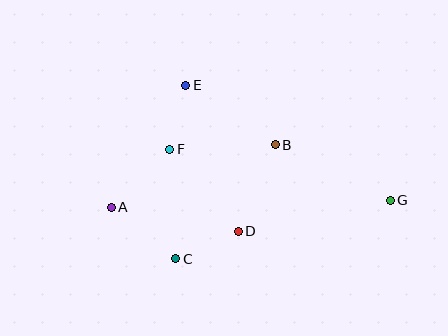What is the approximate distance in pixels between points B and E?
The distance between B and E is approximately 108 pixels.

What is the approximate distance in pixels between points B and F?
The distance between B and F is approximately 106 pixels.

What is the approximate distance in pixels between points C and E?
The distance between C and E is approximately 174 pixels.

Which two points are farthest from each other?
Points A and G are farthest from each other.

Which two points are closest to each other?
Points E and F are closest to each other.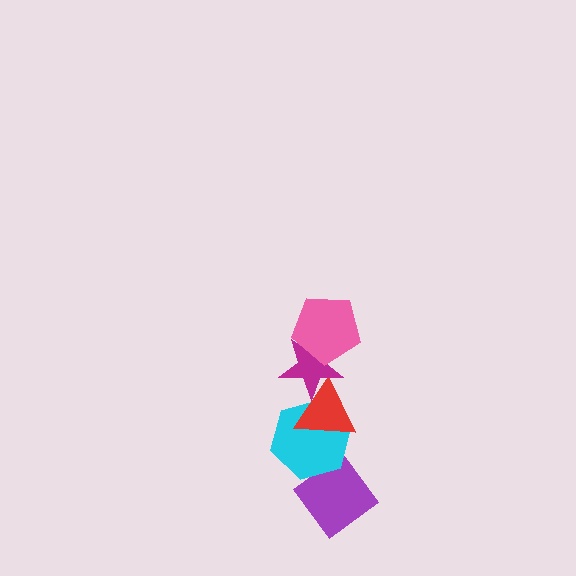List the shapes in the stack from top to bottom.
From top to bottom: the pink pentagon, the magenta star, the red triangle, the cyan hexagon, the purple diamond.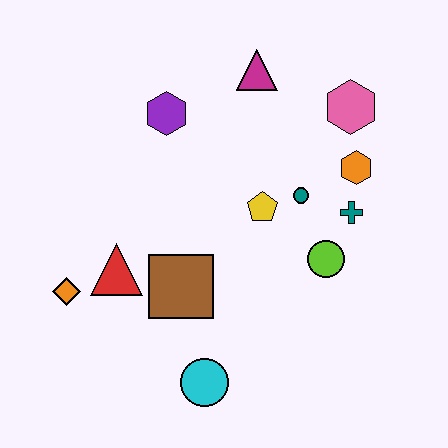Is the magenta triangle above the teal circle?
Yes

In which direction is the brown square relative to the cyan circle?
The brown square is above the cyan circle.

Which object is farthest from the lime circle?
The orange diamond is farthest from the lime circle.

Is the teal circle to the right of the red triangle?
Yes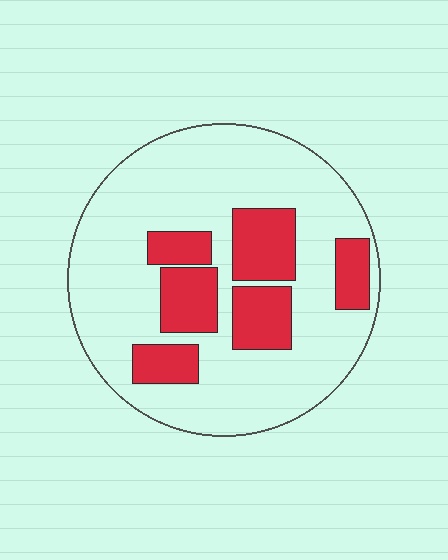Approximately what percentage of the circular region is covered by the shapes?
Approximately 25%.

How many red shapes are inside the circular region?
6.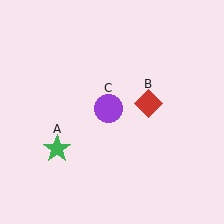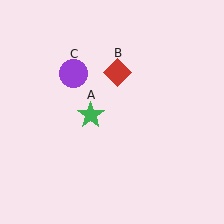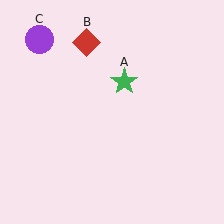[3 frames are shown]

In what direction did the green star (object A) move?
The green star (object A) moved up and to the right.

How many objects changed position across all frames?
3 objects changed position: green star (object A), red diamond (object B), purple circle (object C).